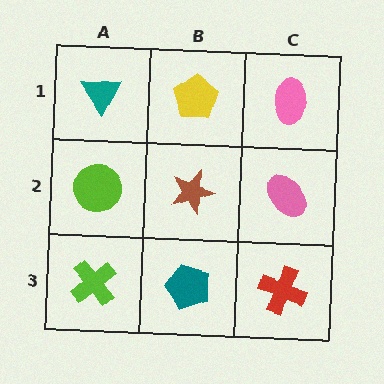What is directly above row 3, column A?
A lime circle.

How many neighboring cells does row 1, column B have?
3.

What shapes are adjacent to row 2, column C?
A pink ellipse (row 1, column C), a red cross (row 3, column C), a brown star (row 2, column B).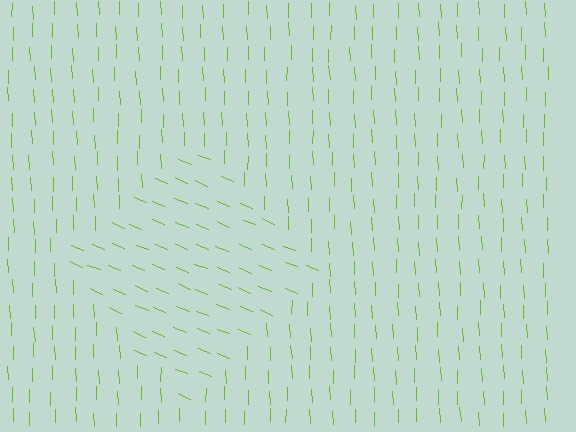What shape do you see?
I see a diamond.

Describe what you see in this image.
The image is filled with small lime line segments. A diamond region in the image has lines oriented differently from the surrounding lines, creating a visible texture boundary.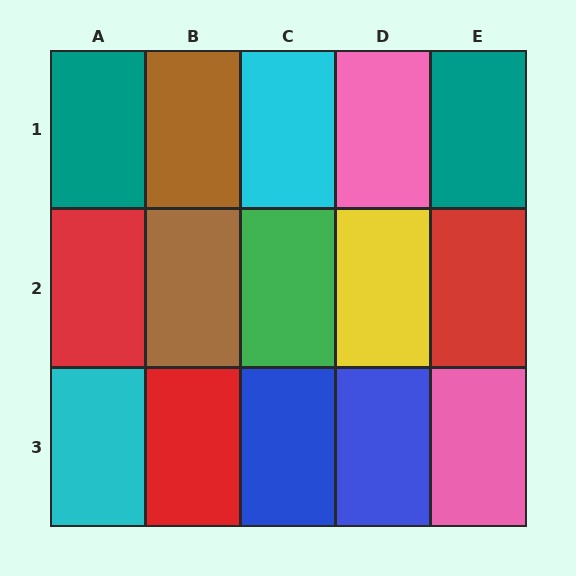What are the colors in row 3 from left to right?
Cyan, red, blue, blue, pink.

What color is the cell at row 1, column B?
Brown.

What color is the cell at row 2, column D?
Yellow.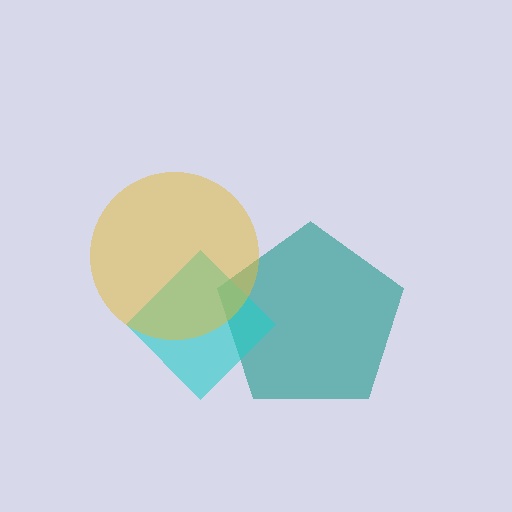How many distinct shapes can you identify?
There are 3 distinct shapes: a teal pentagon, a cyan diamond, a yellow circle.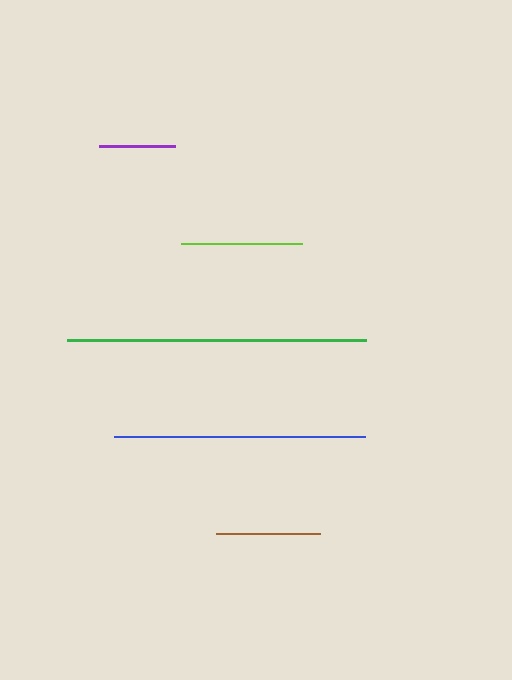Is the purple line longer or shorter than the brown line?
The brown line is longer than the purple line.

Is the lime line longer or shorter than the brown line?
The lime line is longer than the brown line.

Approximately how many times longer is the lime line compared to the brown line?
The lime line is approximately 1.2 times the length of the brown line.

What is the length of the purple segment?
The purple segment is approximately 76 pixels long.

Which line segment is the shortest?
The purple line is the shortest at approximately 76 pixels.